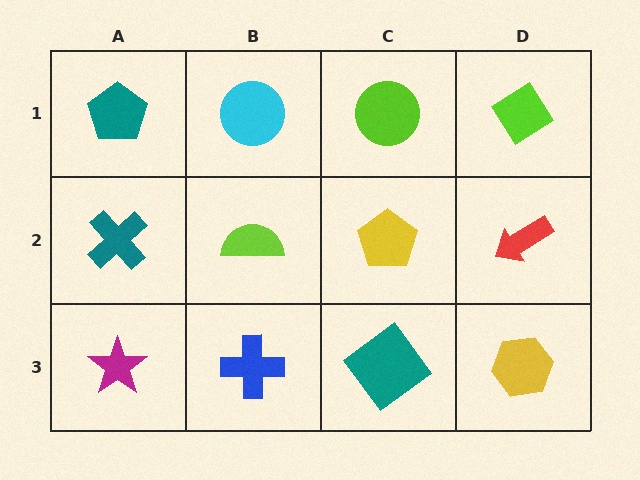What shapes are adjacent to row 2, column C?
A lime circle (row 1, column C), a teal diamond (row 3, column C), a lime semicircle (row 2, column B), a red arrow (row 2, column D).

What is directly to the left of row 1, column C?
A cyan circle.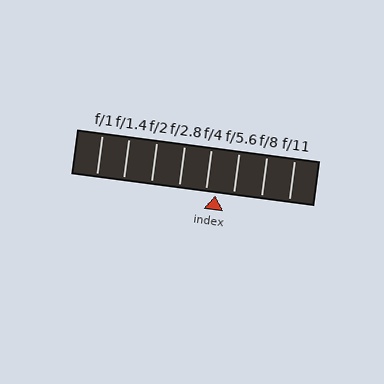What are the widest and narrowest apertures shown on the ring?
The widest aperture shown is f/1 and the narrowest is f/11.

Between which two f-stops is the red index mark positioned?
The index mark is between f/4 and f/5.6.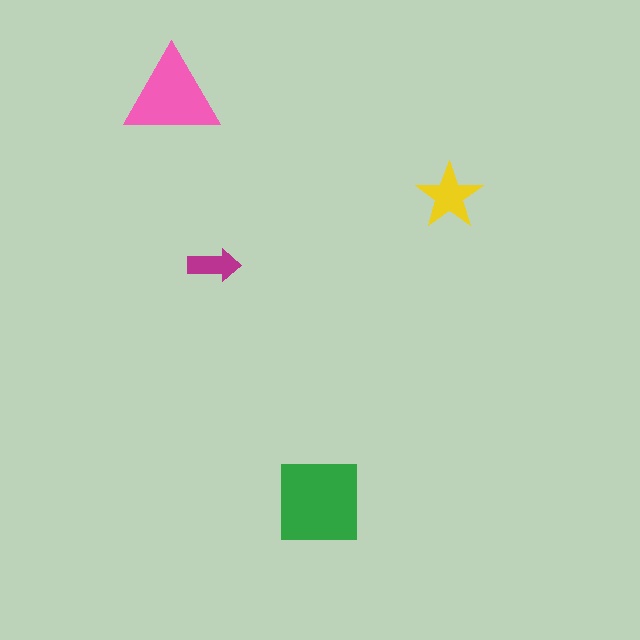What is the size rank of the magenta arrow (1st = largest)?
4th.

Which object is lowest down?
The green square is bottommost.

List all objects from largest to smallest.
The green square, the pink triangle, the yellow star, the magenta arrow.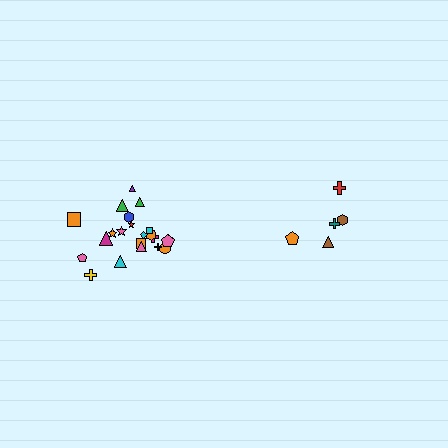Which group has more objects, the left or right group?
The left group.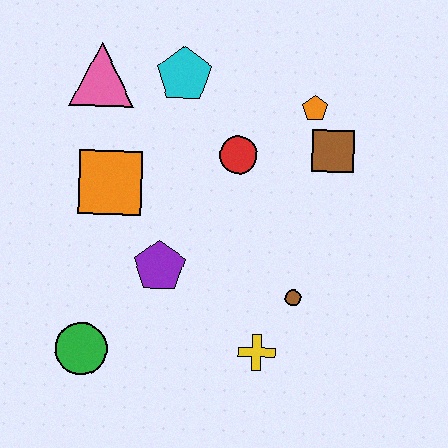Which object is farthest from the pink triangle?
The yellow cross is farthest from the pink triangle.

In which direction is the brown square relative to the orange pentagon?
The brown square is below the orange pentagon.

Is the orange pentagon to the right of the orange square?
Yes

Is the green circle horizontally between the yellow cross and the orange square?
No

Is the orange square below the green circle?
No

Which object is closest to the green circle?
The purple pentagon is closest to the green circle.